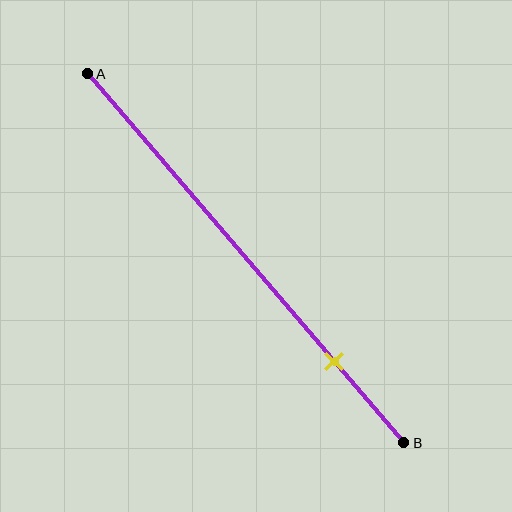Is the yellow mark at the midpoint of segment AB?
No, the mark is at about 80% from A, not at the 50% midpoint.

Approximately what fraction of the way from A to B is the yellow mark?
The yellow mark is approximately 80% of the way from A to B.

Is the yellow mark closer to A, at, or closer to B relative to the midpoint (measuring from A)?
The yellow mark is closer to point B than the midpoint of segment AB.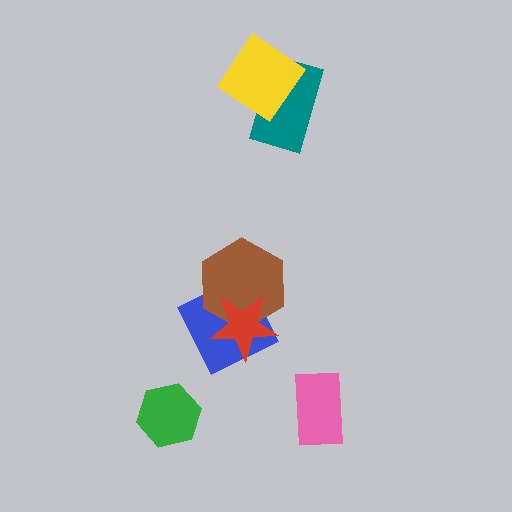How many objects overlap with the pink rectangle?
0 objects overlap with the pink rectangle.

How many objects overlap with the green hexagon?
0 objects overlap with the green hexagon.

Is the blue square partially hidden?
Yes, it is partially covered by another shape.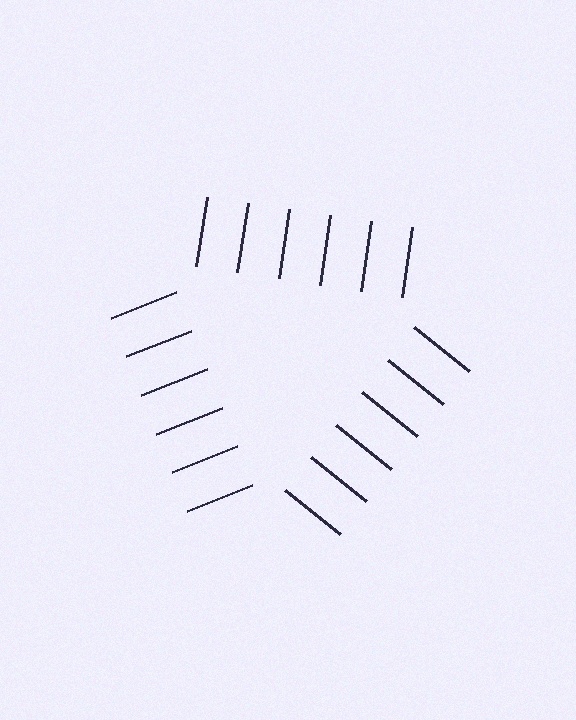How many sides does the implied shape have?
3 sides — the line-ends trace a triangle.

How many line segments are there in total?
18 — 6 along each of the 3 edges.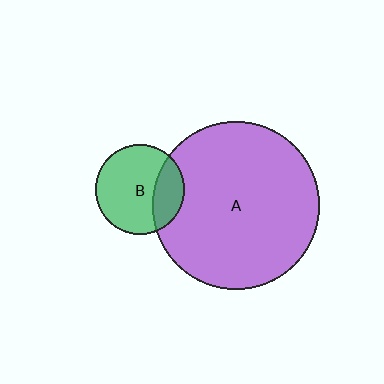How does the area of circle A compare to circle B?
Approximately 3.5 times.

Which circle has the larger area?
Circle A (purple).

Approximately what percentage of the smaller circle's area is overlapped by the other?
Approximately 25%.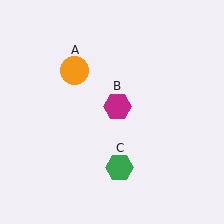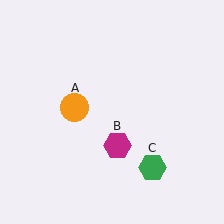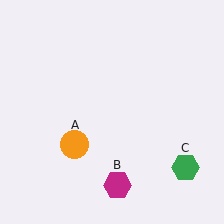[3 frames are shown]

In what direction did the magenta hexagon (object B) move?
The magenta hexagon (object B) moved down.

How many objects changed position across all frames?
3 objects changed position: orange circle (object A), magenta hexagon (object B), green hexagon (object C).